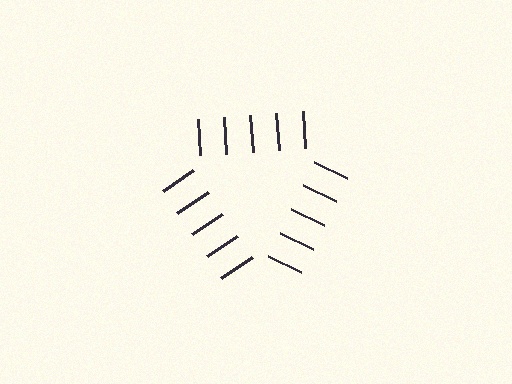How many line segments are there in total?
15 — 5 along each of the 3 edges.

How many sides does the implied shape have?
3 sides — the line-ends trace a triangle.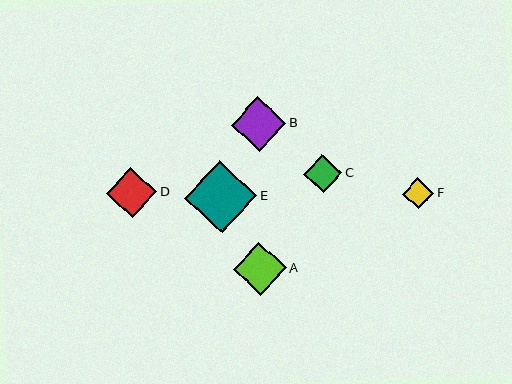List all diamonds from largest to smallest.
From largest to smallest: E, B, A, D, C, F.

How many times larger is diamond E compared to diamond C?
Diamond E is approximately 1.9 times the size of diamond C.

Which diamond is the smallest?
Diamond F is the smallest with a size of approximately 31 pixels.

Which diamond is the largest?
Diamond E is the largest with a size of approximately 72 pixels.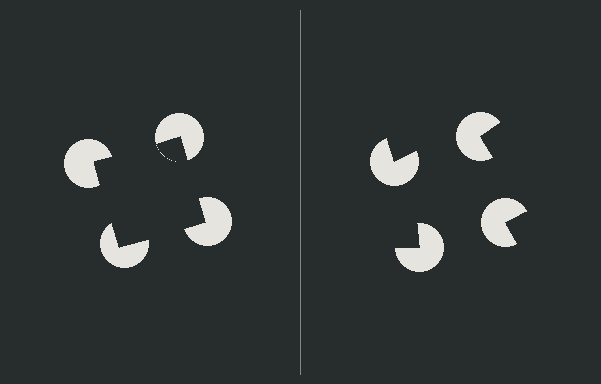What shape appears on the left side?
An illusory square.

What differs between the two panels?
The pac-man discs are positioned identically on both sides; only the wedge orientations differ. On the left they align to a square; on the right they are misaligned.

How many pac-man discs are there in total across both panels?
8 — 4 on each side.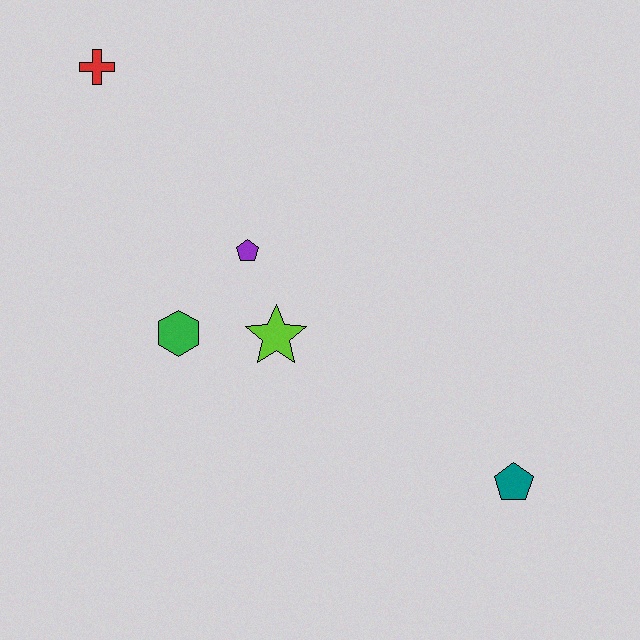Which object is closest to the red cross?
The purple pentagon is closest to the red cross.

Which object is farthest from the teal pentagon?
The red cross is farthest from the teal pentagon.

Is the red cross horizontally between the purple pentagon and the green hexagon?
No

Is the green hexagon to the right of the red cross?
Yes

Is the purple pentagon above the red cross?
No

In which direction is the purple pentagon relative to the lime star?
The purple pentagon is above the lime star.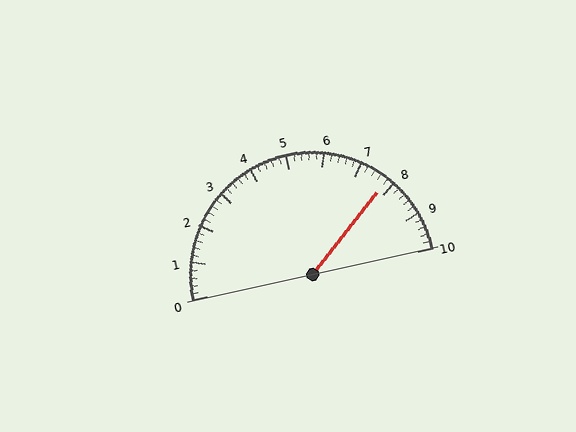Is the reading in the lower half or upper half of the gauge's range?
The reading is in the upper half of the range (0 to 10).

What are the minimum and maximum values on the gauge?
The gauge ranges from 0 to 10.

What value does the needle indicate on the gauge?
The needle indicates approximately 7.8.